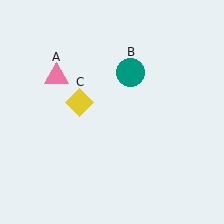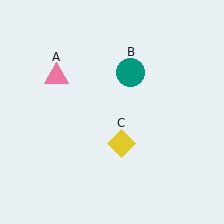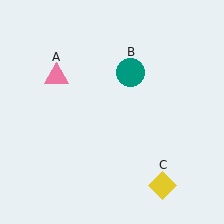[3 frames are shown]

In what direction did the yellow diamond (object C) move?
The yellow diamond (object C) moved down and to the right.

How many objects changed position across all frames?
1 object changed position: yellow diamond (object C).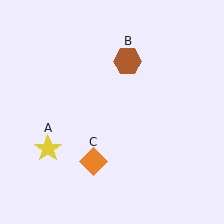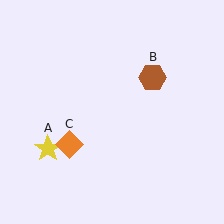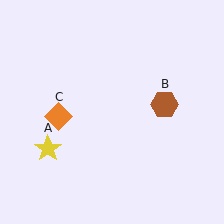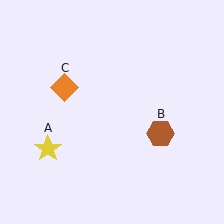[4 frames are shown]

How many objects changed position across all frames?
2 objects changed position: brown hexagon (object B), orange diamond (object C).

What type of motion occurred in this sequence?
The brown hexagon (object B), orange diamond (object C) rotated clockwise around the center of the scene.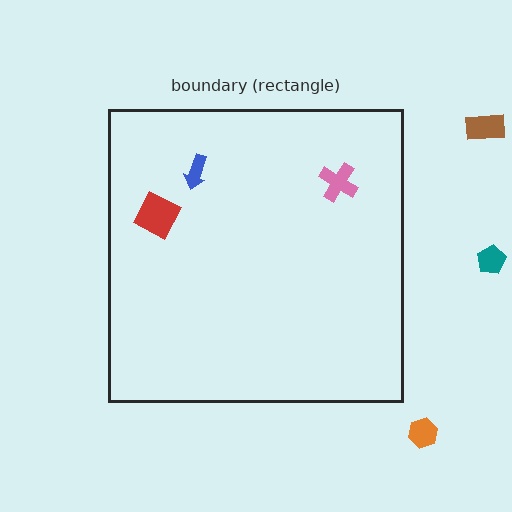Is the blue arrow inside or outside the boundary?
Inside.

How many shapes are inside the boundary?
3 inside, 3 outside.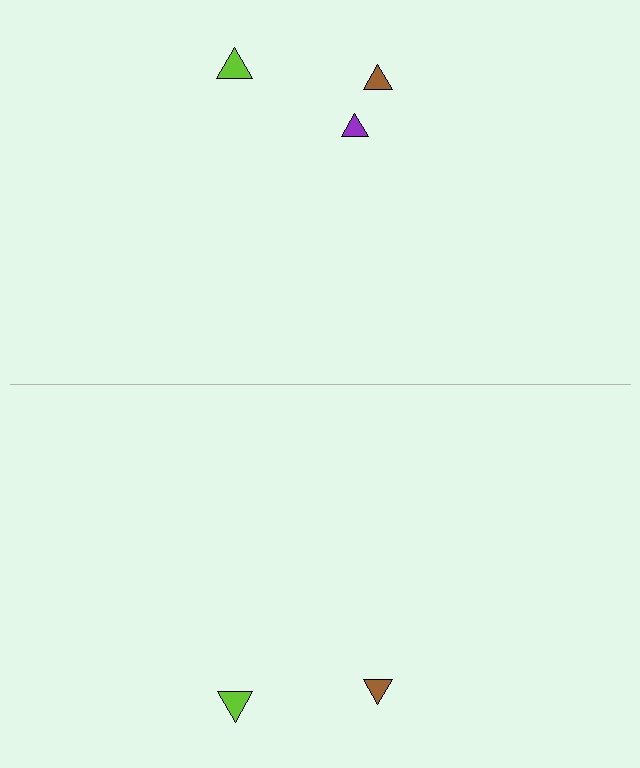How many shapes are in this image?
There are 5 shapes in this image.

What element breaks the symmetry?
A purple triangle is missing from the bottom side.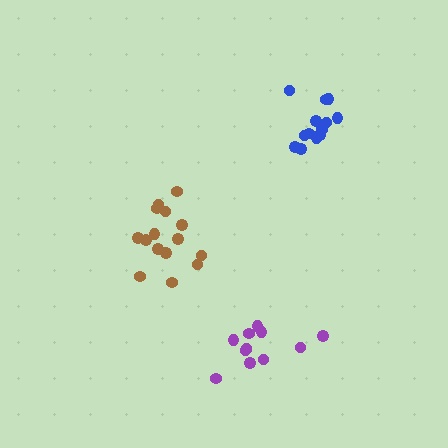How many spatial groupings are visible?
There are 3 spatial groupings.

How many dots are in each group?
Group 1: 13 dots, Group 2: 12 dots, Group 3: 15 dots (40 total).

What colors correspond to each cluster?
The clusters are colored: blue, purple, brown.